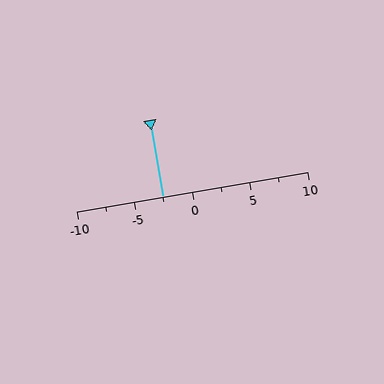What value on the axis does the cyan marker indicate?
The marker indicates approximately -2.5.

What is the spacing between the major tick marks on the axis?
The major ticks are spaced 5 apart.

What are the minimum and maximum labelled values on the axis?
The axis runs from -10 to 10.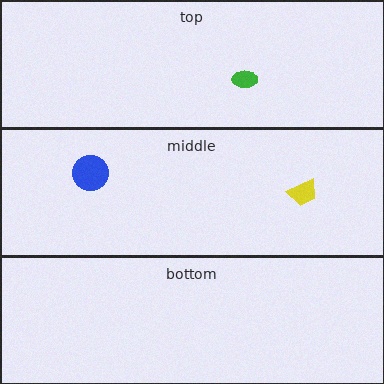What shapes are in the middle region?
The blue circle, the yellow trapezoid.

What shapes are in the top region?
The green ellipse.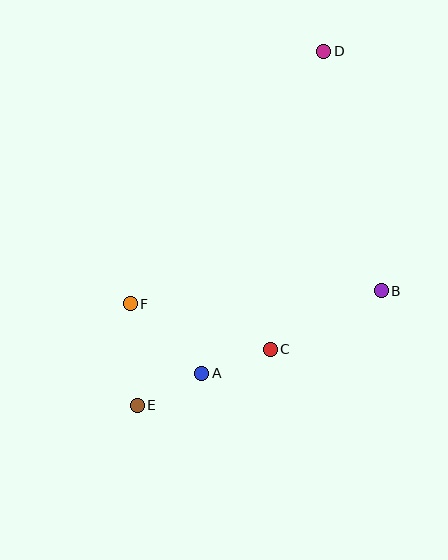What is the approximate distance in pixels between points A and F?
The distance between A and F is approximately 100 pixels.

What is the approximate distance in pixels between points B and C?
The distance between B and C is approximately 126 pixels.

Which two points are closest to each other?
Points A and E are closest to each other.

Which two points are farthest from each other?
Points D and E are farthest from each other.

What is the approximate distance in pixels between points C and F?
The distance between C and F is approximately 147 pixels.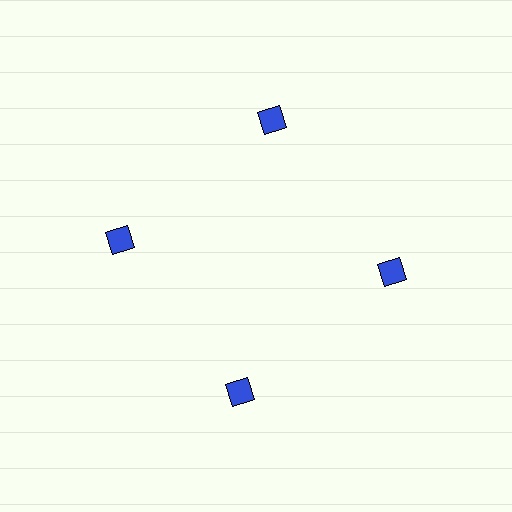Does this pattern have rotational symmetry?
Yes, this pattern has 4-fold rotational symmetry. It looks the same after rotating 90 degrees around the center.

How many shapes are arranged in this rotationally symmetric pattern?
There are 4 shapes, arranged in 4 groups of 1.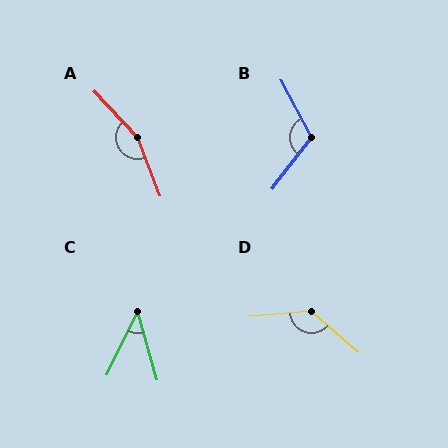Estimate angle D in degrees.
Approximately 134 degrees.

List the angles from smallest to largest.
C (41°), B (115°), D (134°), A (158°).